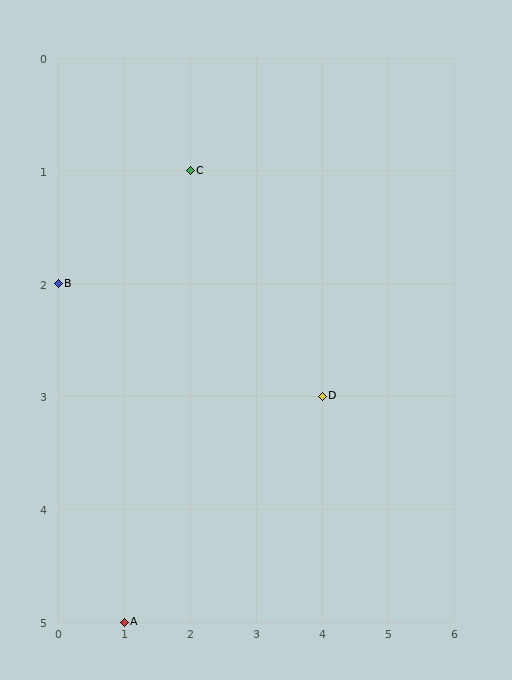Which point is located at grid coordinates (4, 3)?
Point D is at (4, 3).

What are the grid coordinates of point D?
Point D is at grid coordinates (4, 3).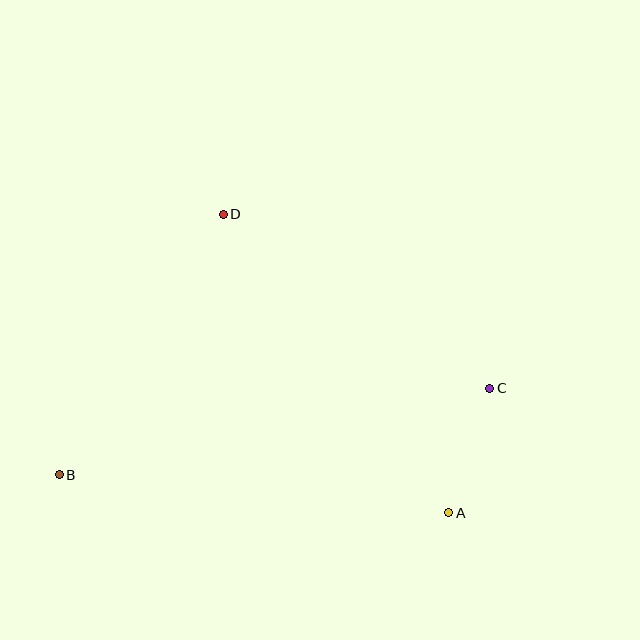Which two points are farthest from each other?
Points B and C are farthest from each other.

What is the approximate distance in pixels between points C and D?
The distance between C and D is approximately 319 pixels.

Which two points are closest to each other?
Points A and C are closest to each other.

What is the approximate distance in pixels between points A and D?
The distance between A and D is approximately 374 pixels.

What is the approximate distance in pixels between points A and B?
The distance between A and B is approximately 392 pixels.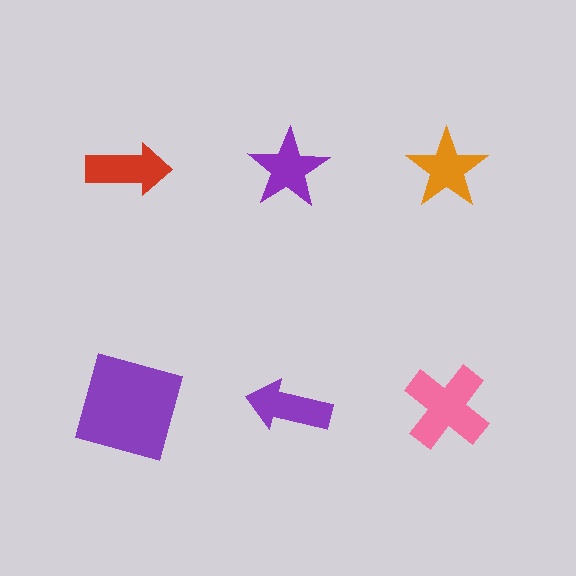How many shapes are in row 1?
3 shapes.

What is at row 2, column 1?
A purple square.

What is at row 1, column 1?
A red arrow.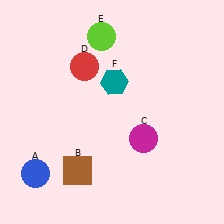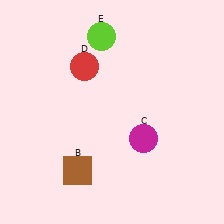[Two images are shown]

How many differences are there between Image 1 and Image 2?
There are 2 differences between the two images.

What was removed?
The teal hexagon (F), the blue circle (A) were removed in Image 2.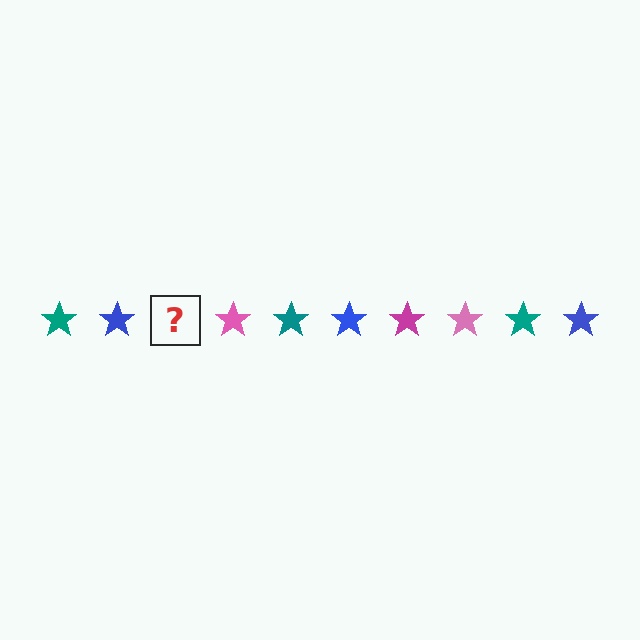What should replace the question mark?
The question mark should be replaced with a magenta star.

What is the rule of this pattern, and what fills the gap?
The rule is that the pattern cycles through teal, blue, magenta, pink stars. The gap should be filled with a magenta star.